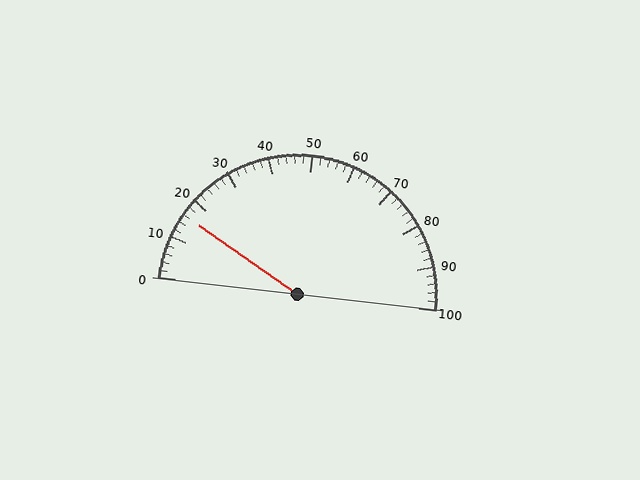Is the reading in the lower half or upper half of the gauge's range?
The reading is in the lower half of the range (0 to 100).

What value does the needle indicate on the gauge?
The needle indicates approximately 16.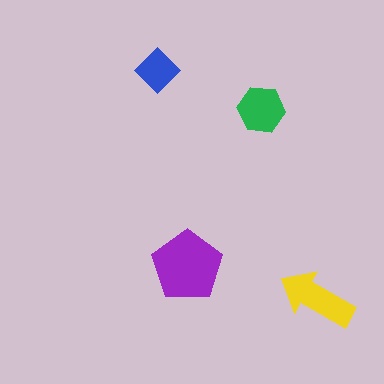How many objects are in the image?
There are 4 objects in the image.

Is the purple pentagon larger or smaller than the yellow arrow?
Larger.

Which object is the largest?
The purple pentagon.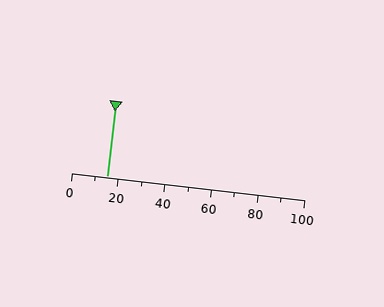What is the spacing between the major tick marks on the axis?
The major ticks are spaced 20 apart.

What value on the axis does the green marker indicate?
The marker indicates approximately 15.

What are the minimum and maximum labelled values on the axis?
The axis runs from 0 to 100.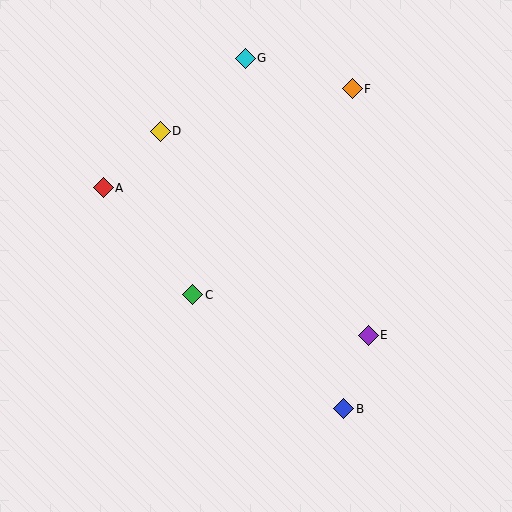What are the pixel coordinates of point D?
Point D is at (160, 131).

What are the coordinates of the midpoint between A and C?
The midpoint between A and C is at (148, 241).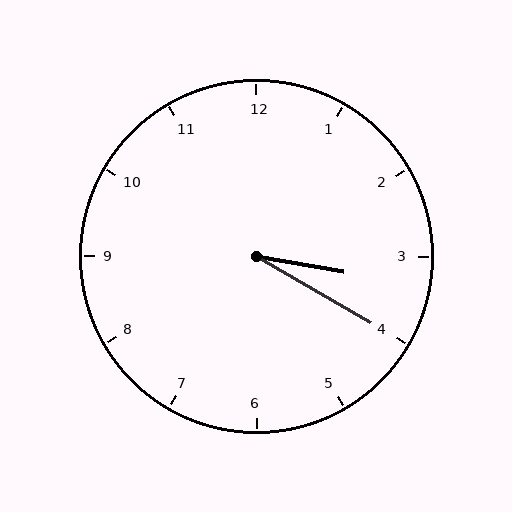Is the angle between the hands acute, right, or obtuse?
It is acute.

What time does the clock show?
3:20.